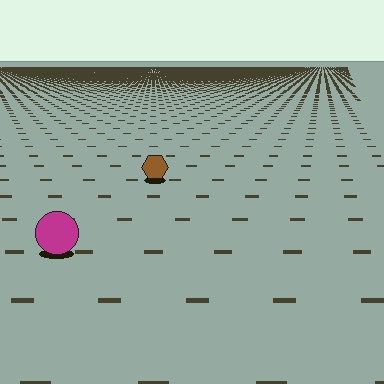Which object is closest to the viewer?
The magenta circle is closest. The texture marks near it are larger and more spread out.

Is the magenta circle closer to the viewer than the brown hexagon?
Yes. The magenta circle is closer — you can tell from the texture gradient: the ground texture is coarser near it.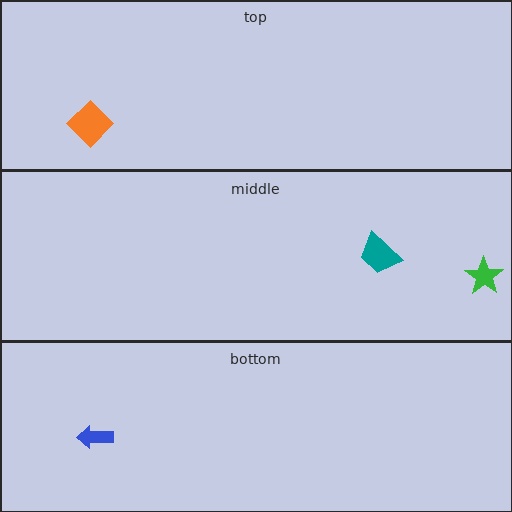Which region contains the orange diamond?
The top region.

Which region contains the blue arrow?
The bottom region.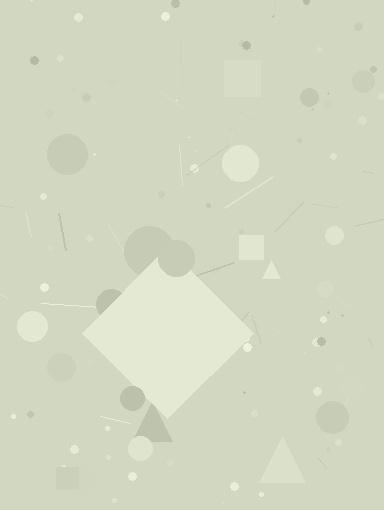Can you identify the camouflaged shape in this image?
The camouflaged shape is a diamond.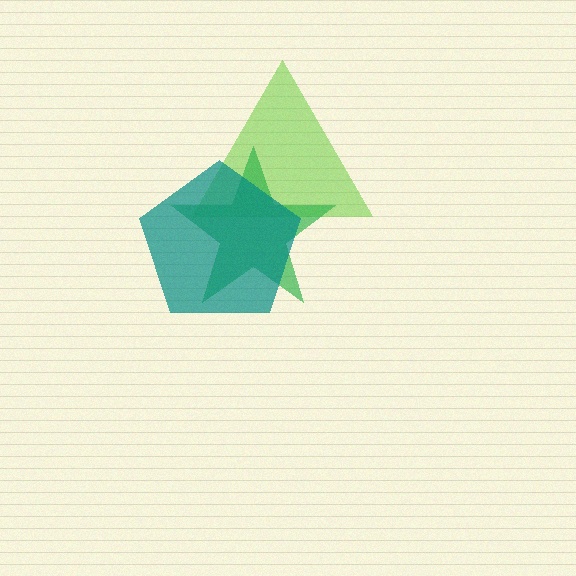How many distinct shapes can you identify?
There are 3 distinct shapes: a lime triangle, a green star, a teal pentagon.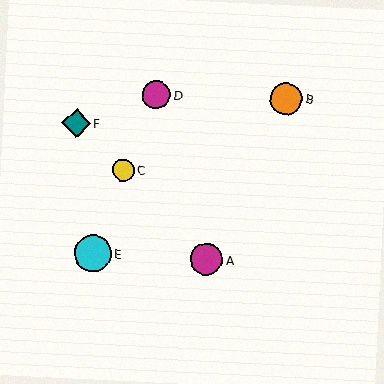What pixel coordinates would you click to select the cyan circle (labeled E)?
Click at (93, 253) to select the cyan circle E.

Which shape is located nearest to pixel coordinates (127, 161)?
The yellow circle (labeled C) at (123, 170) is nearest to that location.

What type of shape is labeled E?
Shape E is a cyan circle.